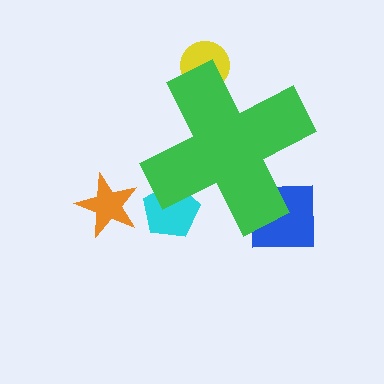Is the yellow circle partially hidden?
Yes, the yellow circle is partially hidden behind the green cross.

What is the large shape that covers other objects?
A green cross.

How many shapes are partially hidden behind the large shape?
3 shapes are partially hidden.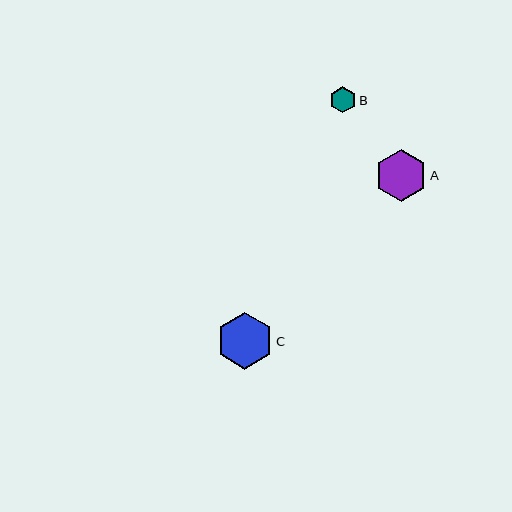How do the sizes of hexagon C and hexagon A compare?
Hexagon C and hexagon A are approximately the same size.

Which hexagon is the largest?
Hexagon C is the largest with a size of approximately 56 pixels.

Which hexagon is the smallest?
Hexagon B is the smallest with a size of approximately 27 pixels.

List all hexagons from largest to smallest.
From largest to smallest: C, A, B.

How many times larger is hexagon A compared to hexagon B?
Hexagon A is approximately 2.0 times the size of hexagon B.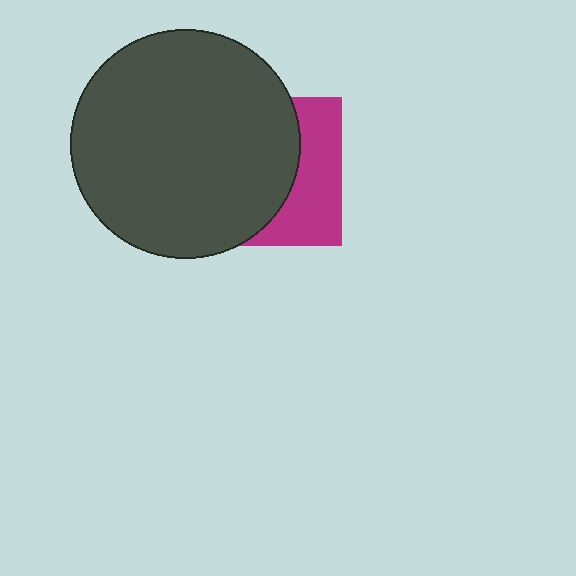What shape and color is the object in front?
The object in front is a dark gray circle.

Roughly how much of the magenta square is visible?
A small part of it is visible (roughly 36%).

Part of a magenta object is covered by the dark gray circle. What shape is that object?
It is a square.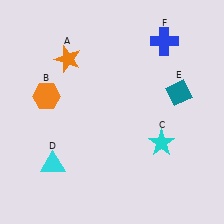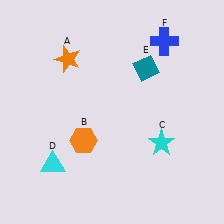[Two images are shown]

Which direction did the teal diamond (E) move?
The teal diamond (E) moved left.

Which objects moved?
The objects that moved are: the orange hexagon (B), the teal diamond (E).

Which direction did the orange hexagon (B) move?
The orange hexagon (B) moved down.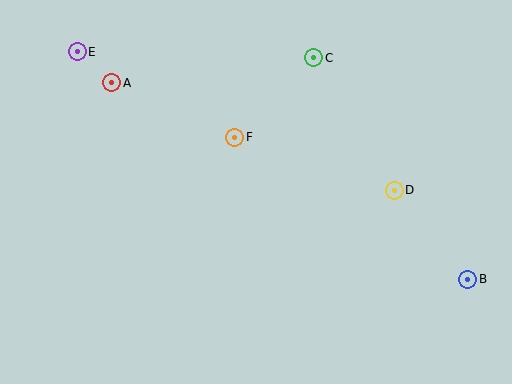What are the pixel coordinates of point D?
Point D is at (394, 190).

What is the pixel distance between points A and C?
The distance between A and C is 204 pixels.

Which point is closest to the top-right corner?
Point C is closest to the top-right corner.